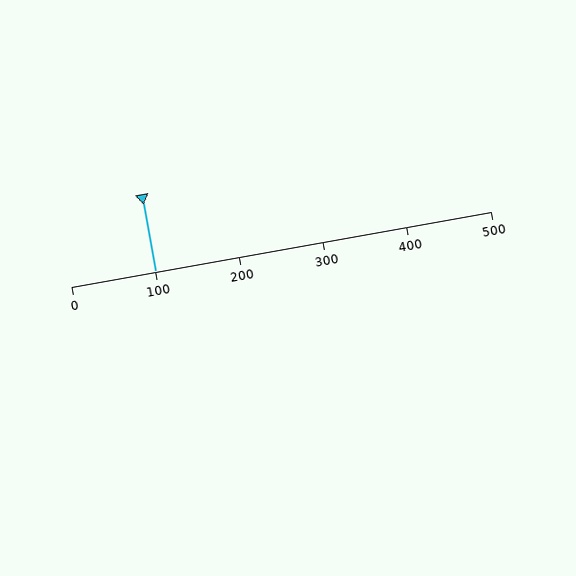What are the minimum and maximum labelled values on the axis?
The axis runs from 0 to 500.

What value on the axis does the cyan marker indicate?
The marker indicates approximately 100.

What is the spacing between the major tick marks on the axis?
The major ticks are spaced 100 apart.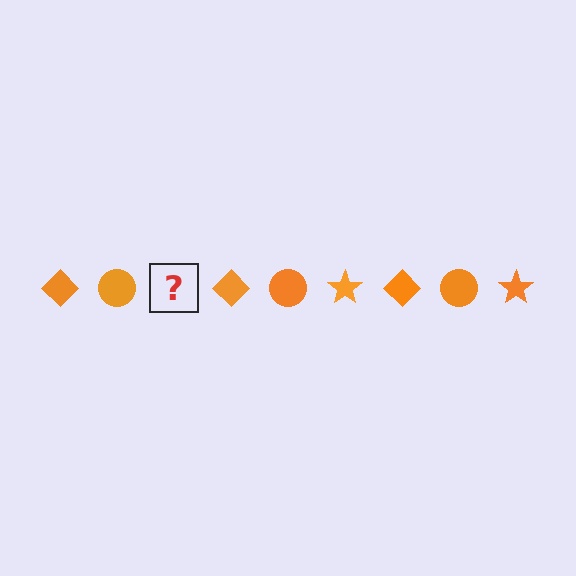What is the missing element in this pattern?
The missing element is an orange star.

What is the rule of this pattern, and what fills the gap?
The rule is that the pattern cycles through diamond, circle, star shapes in orange. The gap should be filled with an orange star.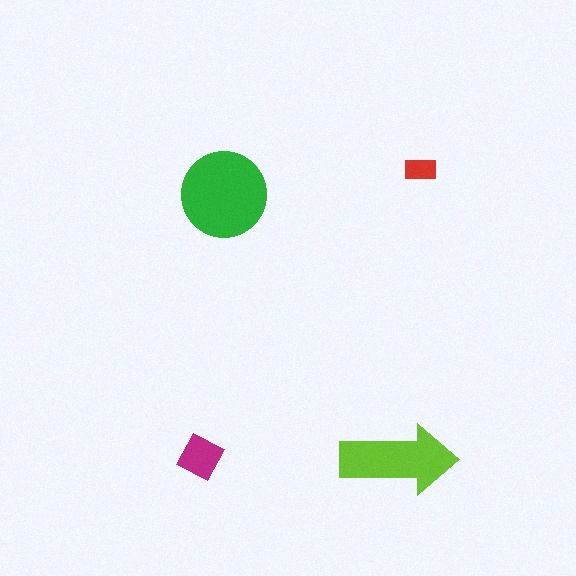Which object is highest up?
The red rectangle is topmost.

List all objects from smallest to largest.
The red rectangle, the magenta diamond, the lime arrow, the green circle.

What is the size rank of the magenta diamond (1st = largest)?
3rd.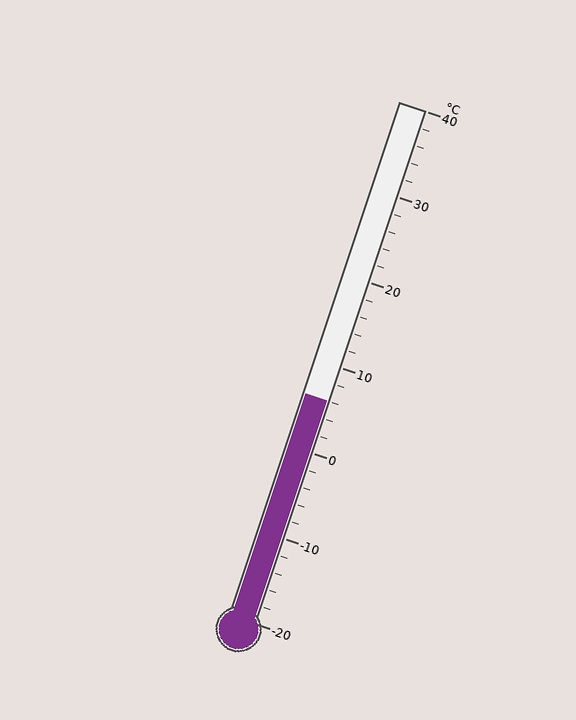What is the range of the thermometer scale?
The thermometer scale ranges from -20°C to 40°C.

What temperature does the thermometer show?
The thermometer shows approximately 6°C.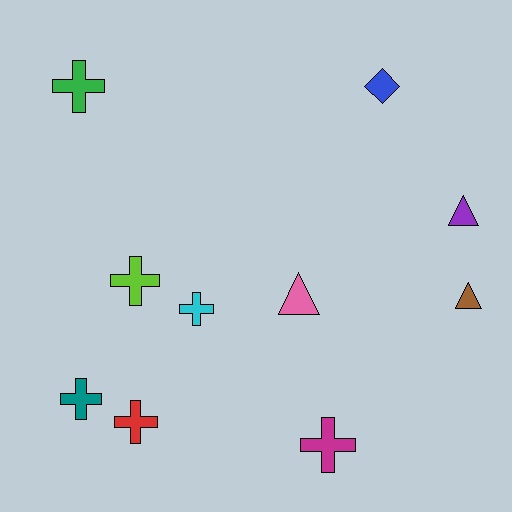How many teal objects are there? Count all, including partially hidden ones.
There is 1 teal object.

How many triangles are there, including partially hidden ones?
There are 3 triangles.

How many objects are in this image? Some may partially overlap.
There are 10 objects.